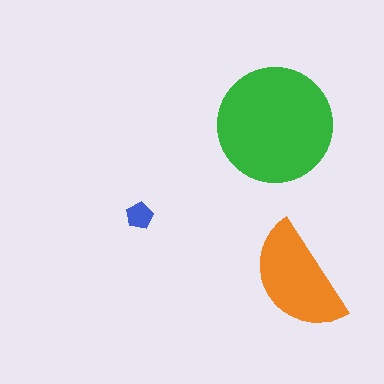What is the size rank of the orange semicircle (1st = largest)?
2nd.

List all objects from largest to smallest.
The green circle, the orange semicircle, the blue pentagon.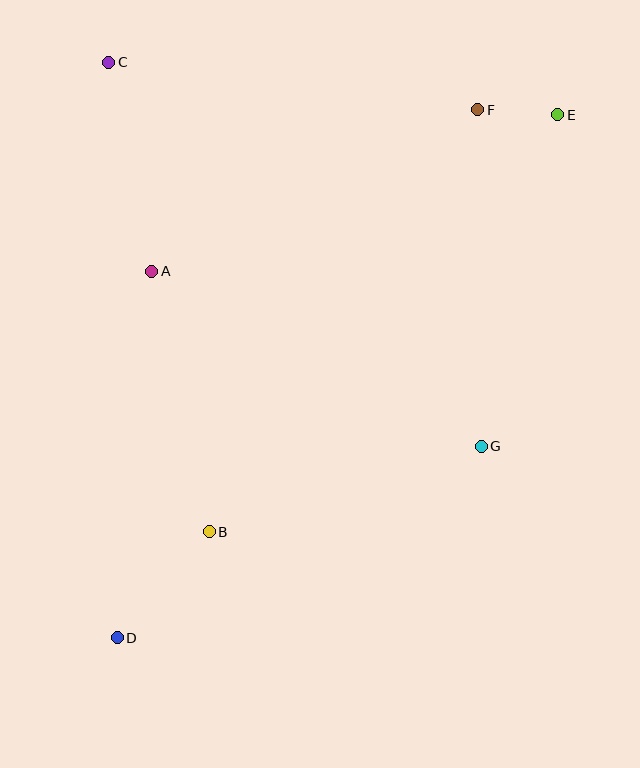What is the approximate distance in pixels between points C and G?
The distance between C and G is approximately 535 pixels.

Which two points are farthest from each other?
Points D and E are farthest from each other.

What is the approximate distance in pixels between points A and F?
The distance between A and F is approximately 364 pixels.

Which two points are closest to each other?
Points E and F are closest to each other.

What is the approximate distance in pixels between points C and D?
The distance between C and D is approximately 576 pixels.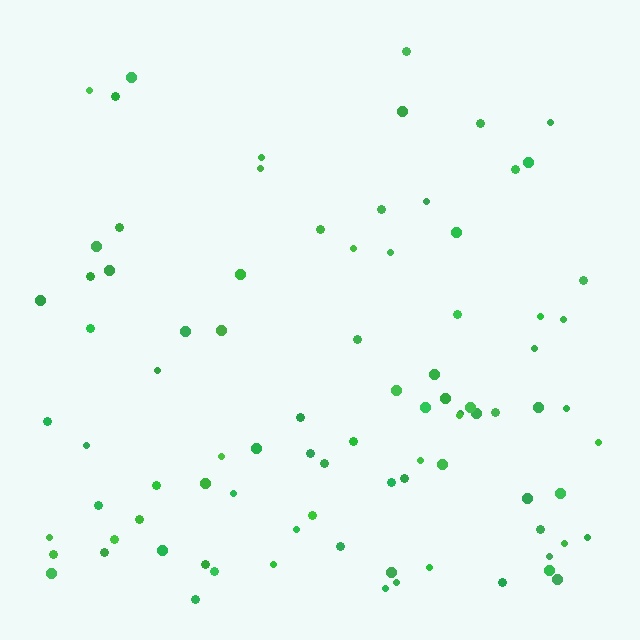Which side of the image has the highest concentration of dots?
The bottom.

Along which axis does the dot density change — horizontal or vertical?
Vertical.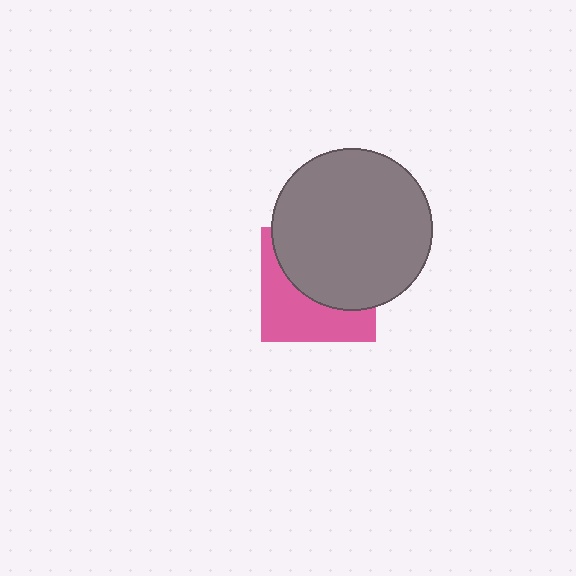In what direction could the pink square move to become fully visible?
The pink square could move down. That would shift it out from behind the gray circle entirely.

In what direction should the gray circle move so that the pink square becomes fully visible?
The gray circle should move up. That is the shortest direction to clear the overlap and leave the pink square fully visible.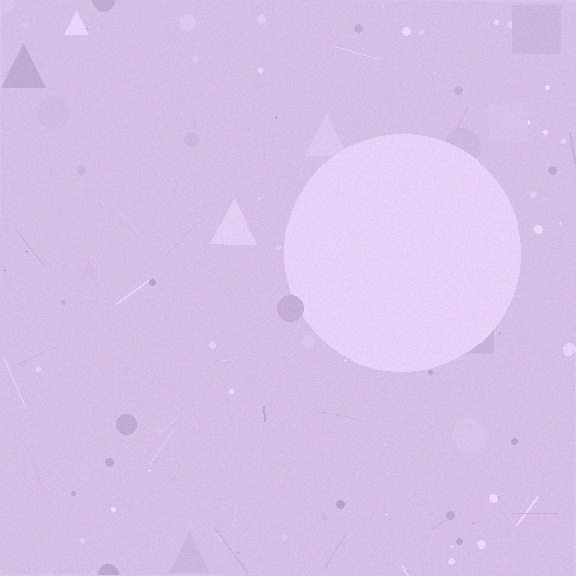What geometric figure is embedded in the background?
A circle is embedded in the background.